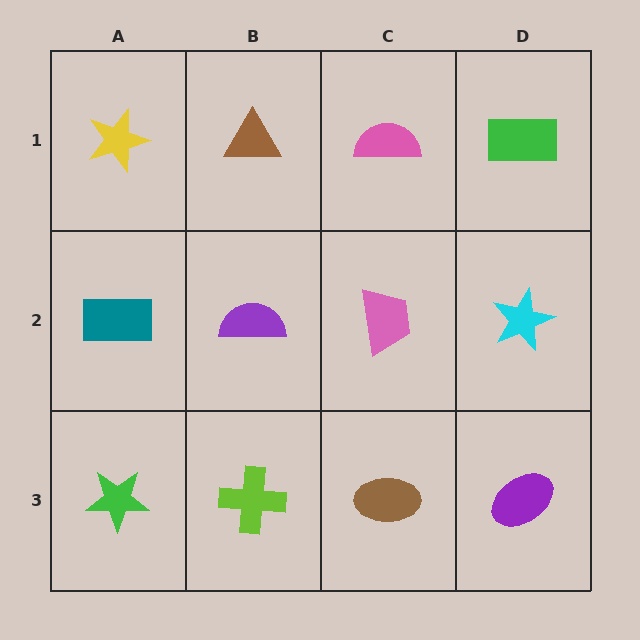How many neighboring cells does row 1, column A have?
2.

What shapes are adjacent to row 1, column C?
A pink trapezoid (row 2, column C), a brown triangle (row 1, column B), a green rectangle (row 1, column D).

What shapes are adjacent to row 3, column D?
A cyan star (row 2, column D), a brown ellipse (row 3, column C).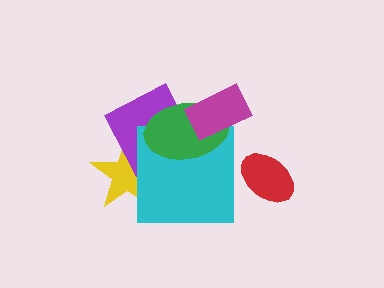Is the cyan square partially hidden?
Yes, it is partially covered by another shape.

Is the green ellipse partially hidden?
Yes, it is partially covered by another shape.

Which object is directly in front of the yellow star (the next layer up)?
The purple diamond is directly in front of the yellow star.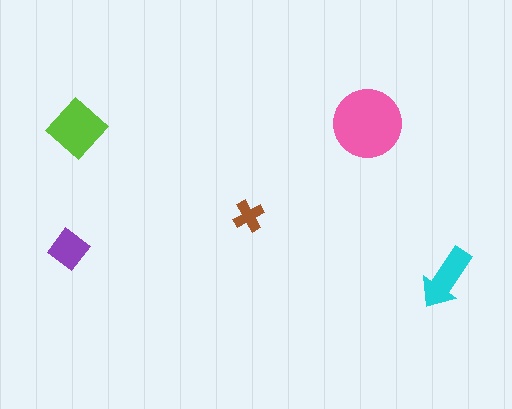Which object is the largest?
The pink circle.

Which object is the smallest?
The brown cross.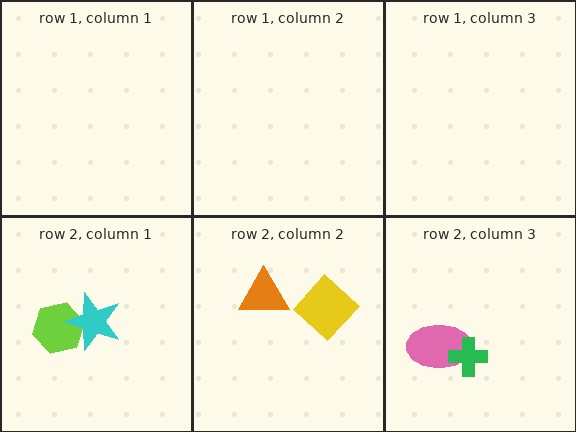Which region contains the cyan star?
The row 2, column 1 region.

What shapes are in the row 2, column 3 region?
The pink ellipse, the green cross.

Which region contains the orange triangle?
The row 2, column 2 region.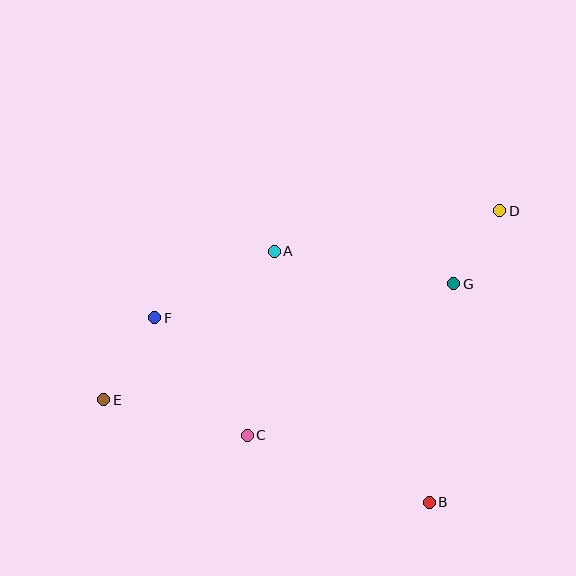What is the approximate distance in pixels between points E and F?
The distance between E and F is approximately 97 pixels.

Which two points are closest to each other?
Points D and G are closest to each other.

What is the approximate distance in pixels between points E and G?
The distance between E and G is approximately 369 pixels.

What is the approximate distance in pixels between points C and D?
The distance between C and D is approximately 338 pixels.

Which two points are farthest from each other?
Points D and E are farthest from each other.